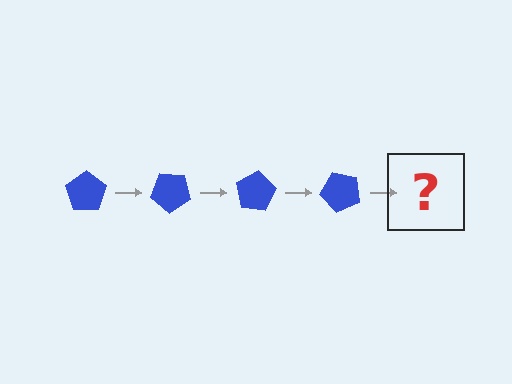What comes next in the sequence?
The next element should be a blue pentagon rotated 160 degrees.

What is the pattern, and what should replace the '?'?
The pattern is that the pentagon rotates 40 degrees each step. The '?' should be a blue pentagon rotated 160 degrees.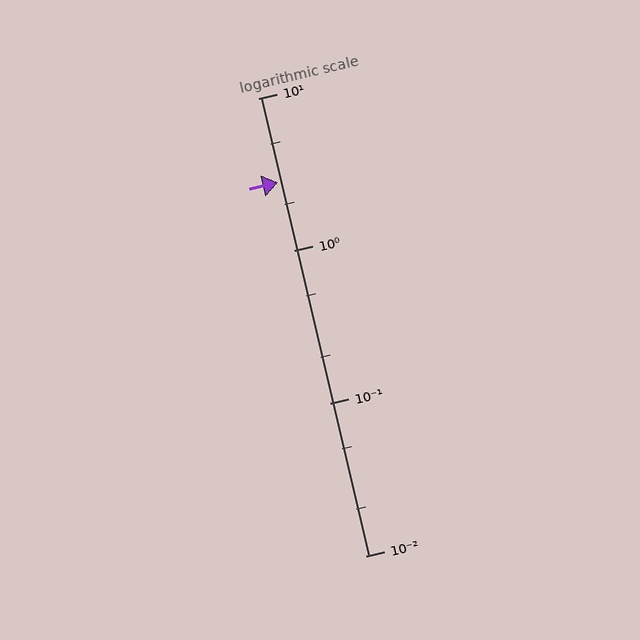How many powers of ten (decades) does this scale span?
The scale spans 3 decades, from 0.01 to 10.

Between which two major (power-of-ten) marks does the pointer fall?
The pointer is between 1 and 10.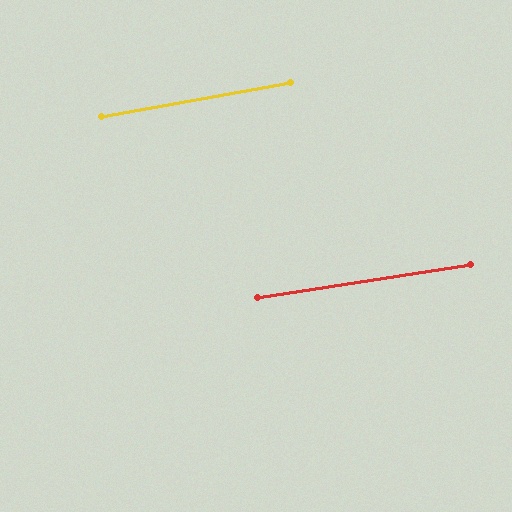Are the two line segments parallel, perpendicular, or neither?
Parallel — their directions differ by only 1.5°.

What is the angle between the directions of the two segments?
Approximately 2 degrees.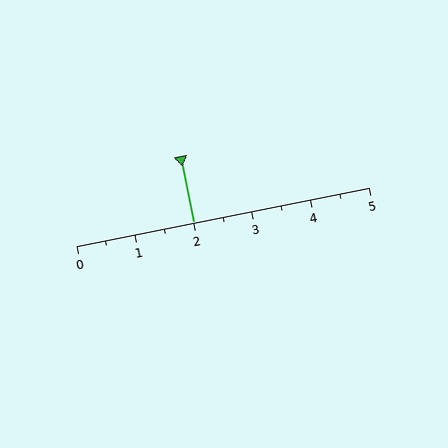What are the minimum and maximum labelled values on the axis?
The axis runs from 0 to 5.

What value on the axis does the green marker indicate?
The marker indicates approximately 2.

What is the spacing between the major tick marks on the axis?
The major ticks are spaced 1 apart.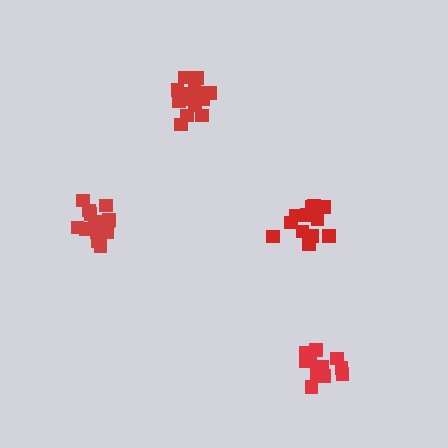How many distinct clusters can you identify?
There are 4 distinct clusters.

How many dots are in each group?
Group 1: 12 dots, Group 2: 13 dots, Group 3: 15 dots, Group 4: 15 dots (55 total).